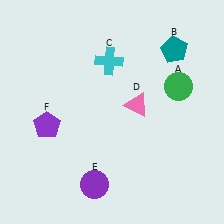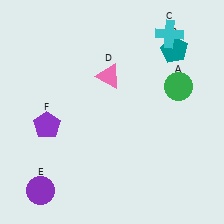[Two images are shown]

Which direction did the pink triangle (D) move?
The pink triangle (D) moved up.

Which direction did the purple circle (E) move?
The purple circle (E) moved left.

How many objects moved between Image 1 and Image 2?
3 objects moved between the two images.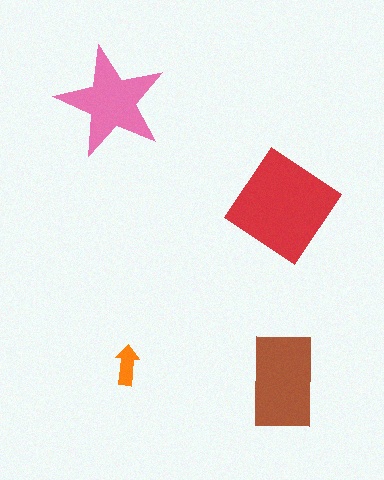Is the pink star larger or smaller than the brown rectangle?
Smaller.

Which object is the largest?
The red diamond.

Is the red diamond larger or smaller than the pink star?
Larger.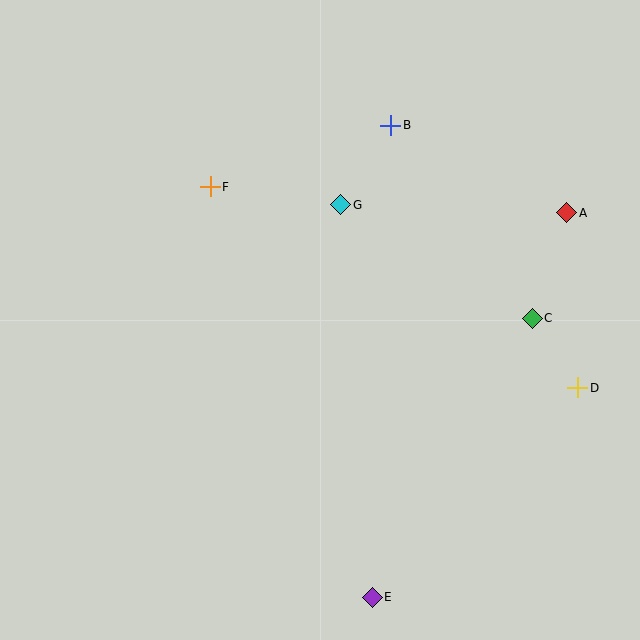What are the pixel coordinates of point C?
Point C is at (532, 318).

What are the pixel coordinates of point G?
Point G is at (341, 205).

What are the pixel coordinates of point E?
Point E is at (372, 597).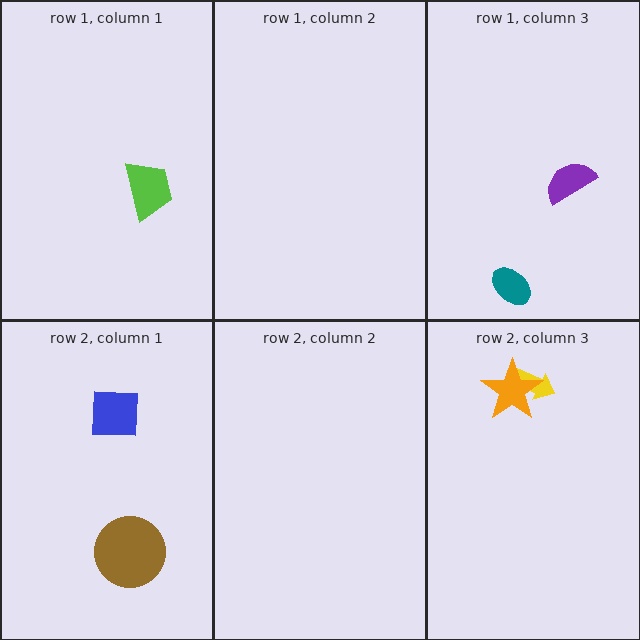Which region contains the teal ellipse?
The row 1, column 3 region.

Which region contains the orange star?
The row 2, column 3 region.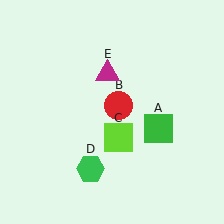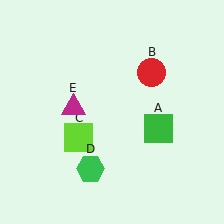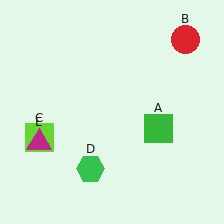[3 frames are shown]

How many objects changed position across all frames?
3 objects changed position: red circle (object B), lime square (object C), magenta triangle (object E).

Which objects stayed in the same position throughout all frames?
Green square (object A) and green hexagon (object D) remained stationary.